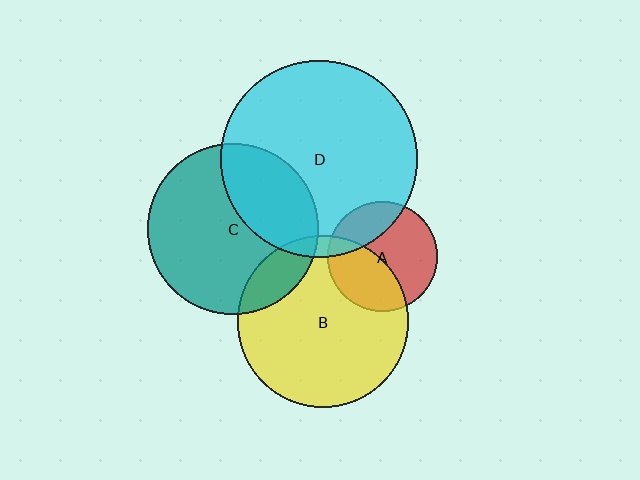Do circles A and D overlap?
Yes.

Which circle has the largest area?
Circle D (cyan).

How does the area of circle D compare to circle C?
Approximately 1.3 times.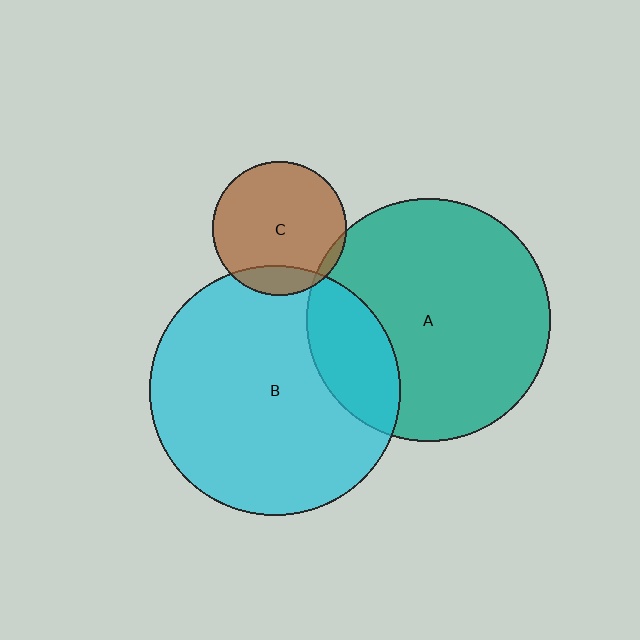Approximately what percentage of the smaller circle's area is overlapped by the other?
Approximately 20%.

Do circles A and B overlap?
Yes.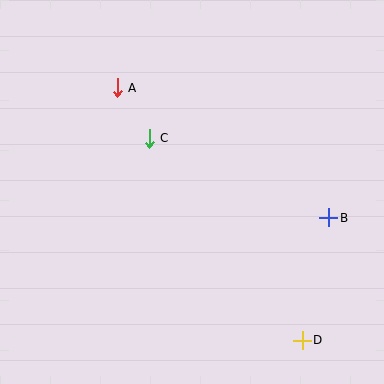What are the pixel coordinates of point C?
Point C is at (149, 138).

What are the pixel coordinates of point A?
Point A is at (117, 88).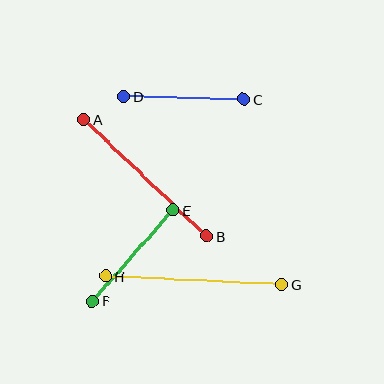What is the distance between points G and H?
The distance is approximately 176 pixels.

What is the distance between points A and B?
The distance is approximately 169 pixels.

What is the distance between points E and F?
The distance is approximately 122 pixels.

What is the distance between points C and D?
The distance is approximately 120 pixels.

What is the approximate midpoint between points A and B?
The midpoint is at approximately (145, 178) pixels.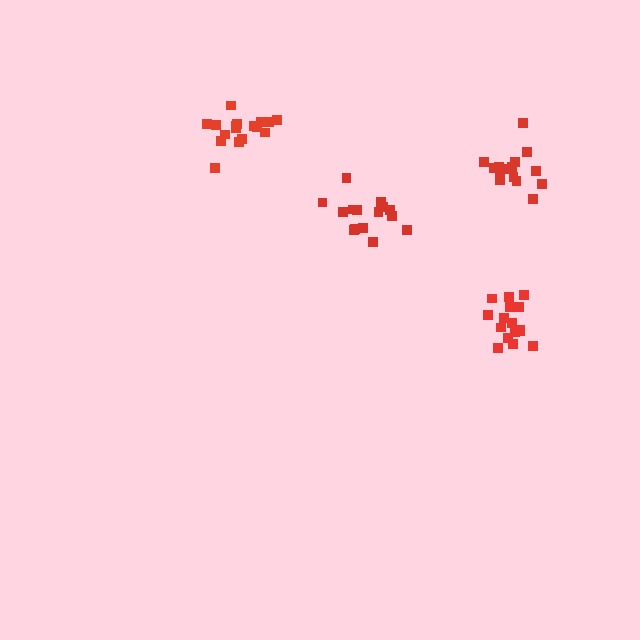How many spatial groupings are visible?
There are 4 spatial groupings.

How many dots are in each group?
Group 1: 16 dots, Group 2: 17 dots, Group 3: 17 dots, Group 4: 15 dots (65 total).